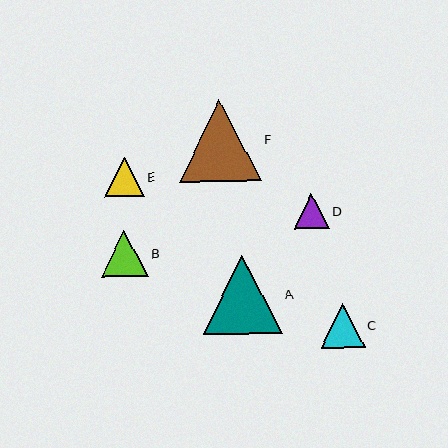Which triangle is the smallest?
Triangle D is the smallest with a size of approximately 35 pixels.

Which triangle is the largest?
Triangle F is the largest with a size of approximately 82 pixels.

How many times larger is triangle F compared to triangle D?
Triangle F is approximately 2.4 times the size of triangle D.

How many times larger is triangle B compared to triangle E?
Triangle B is approximately 1.2 times the size of triangle E.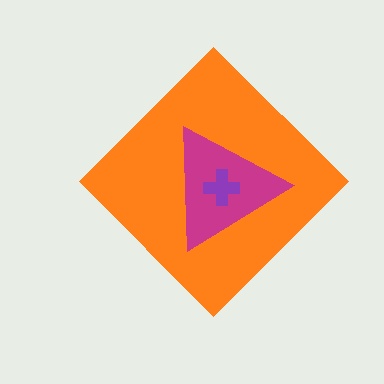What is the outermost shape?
The orange diamond.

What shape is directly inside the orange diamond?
The magenta triangle.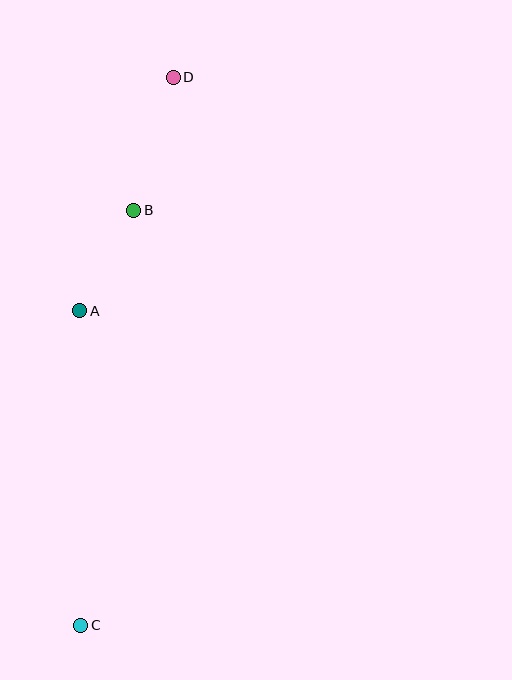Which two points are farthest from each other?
Points C and D are farthest from each other.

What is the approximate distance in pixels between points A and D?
The distance between A and D is approximately 251 pixels.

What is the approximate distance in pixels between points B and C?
The distance between B and C is approximately 419 pixels.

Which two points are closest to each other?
Points A and B are closest to each other.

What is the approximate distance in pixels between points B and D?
The distance between B and D is approximately 139 pixels.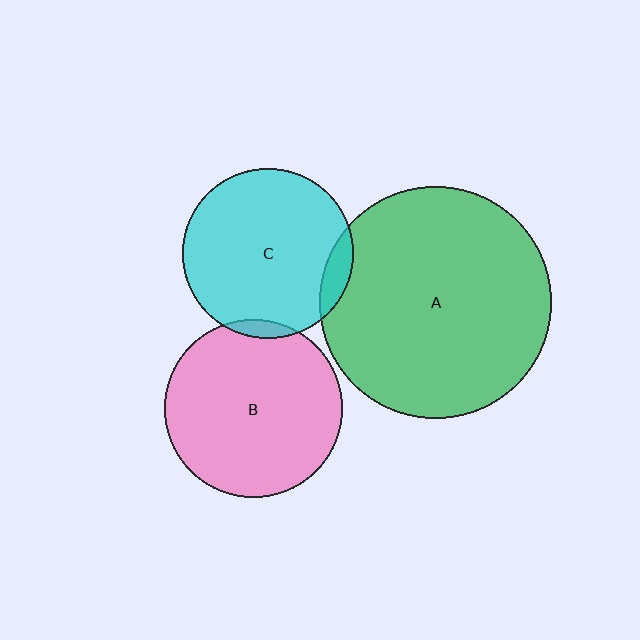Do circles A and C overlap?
Yes.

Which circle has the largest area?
Circle A (green).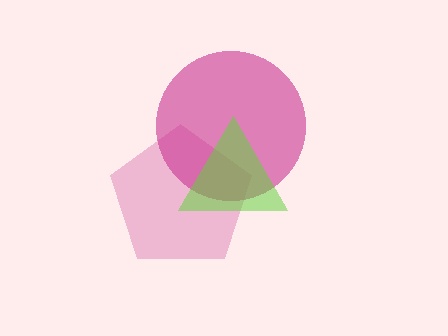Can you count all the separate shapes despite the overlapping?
Yes, there are 3 separate shapes.